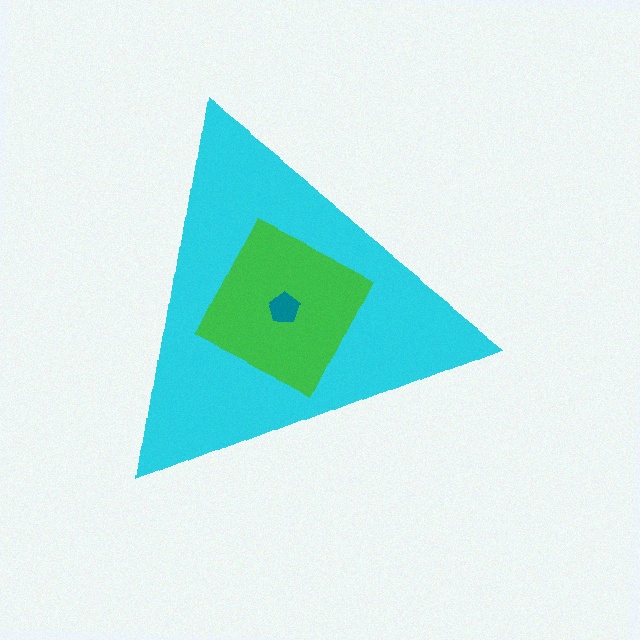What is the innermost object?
The teal pentagon.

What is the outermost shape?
The cyan triangle.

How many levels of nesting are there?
3.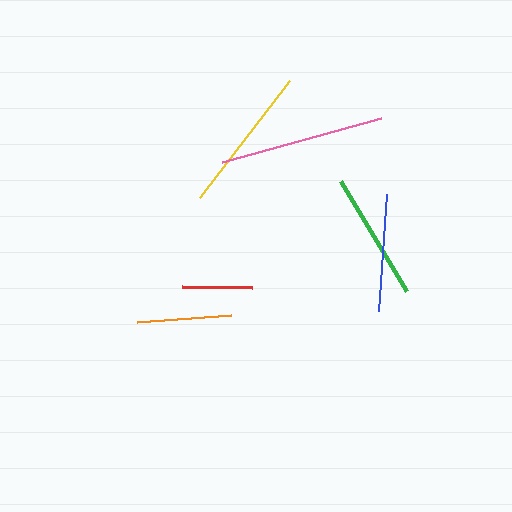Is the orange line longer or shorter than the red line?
The orange line is longer than the red line.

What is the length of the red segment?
The red segment is approximately 69 pixels long.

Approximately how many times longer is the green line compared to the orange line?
The green line is approximately 1.4 times the length of the orange line.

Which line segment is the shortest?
The red line is the shortest at approximately 69 pixels.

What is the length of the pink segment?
The pink segment is approximately 165 pixels long.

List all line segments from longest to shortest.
From longest to shortest: pink, yellow, green, blue, orange, red.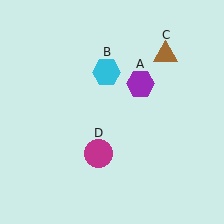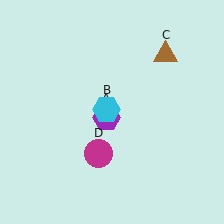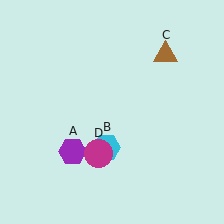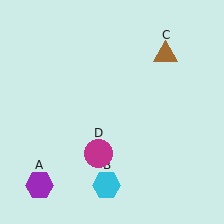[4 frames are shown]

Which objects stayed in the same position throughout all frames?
Brown triangle (object C) and magenta circle (object D) remained stationary.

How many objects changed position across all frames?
2 objects changed position: purple hexagon (object A), cyan hexagon (object B).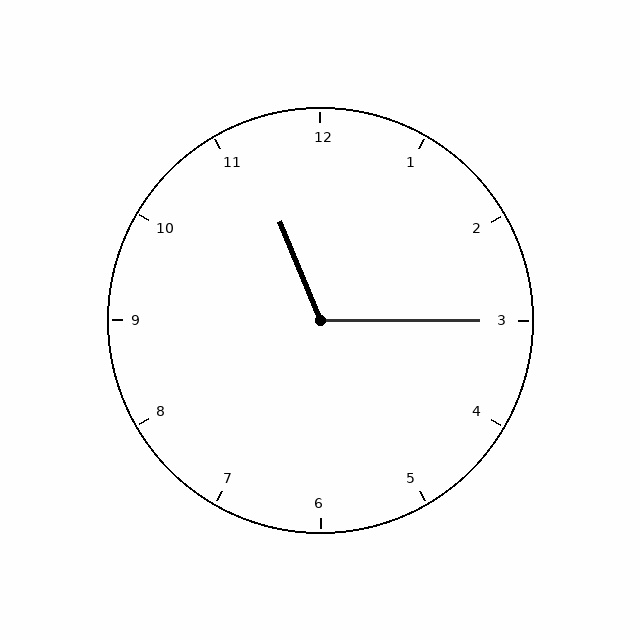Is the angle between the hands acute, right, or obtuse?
It is obtuse.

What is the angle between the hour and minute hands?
Approximately 112 degrees.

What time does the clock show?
11:15.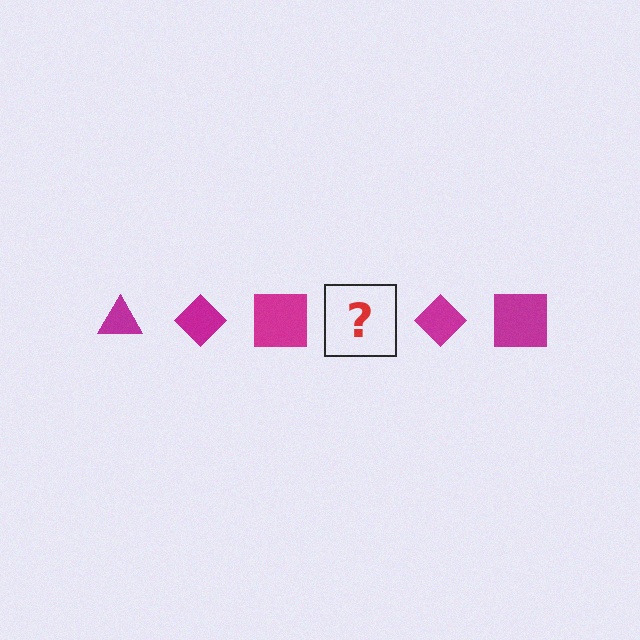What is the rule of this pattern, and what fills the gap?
The rule is that the pattern cycles through triangle, diamond, square shapes in magenta. The gap should be filled with a magenta triangle.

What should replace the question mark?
The question mark should be replaced with a magenta triangle.